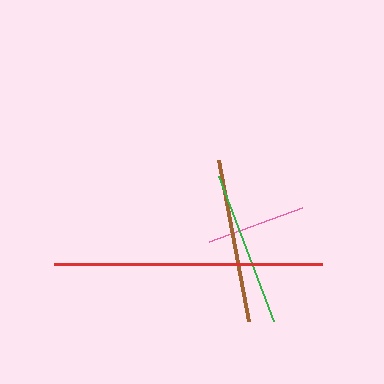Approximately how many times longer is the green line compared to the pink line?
The green line is approximately 1.6 times the length of the pink line.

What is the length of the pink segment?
The pink segment is approximately 99 pixels long.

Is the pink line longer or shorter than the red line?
The red line is longer than the pink line.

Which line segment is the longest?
The red line is the longest at approximately 267 pixels.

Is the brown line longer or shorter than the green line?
The brown line is longer than the green line.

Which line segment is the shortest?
The pink line is the shortest at approximately 99 pixels.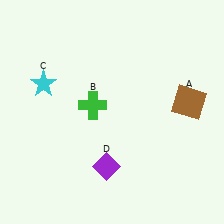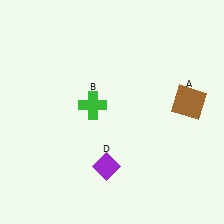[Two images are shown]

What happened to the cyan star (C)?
The cyan star (C) was removed in Image 2. It was in the top-left area of Image 1.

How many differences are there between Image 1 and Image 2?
There is 1 difference between the two images.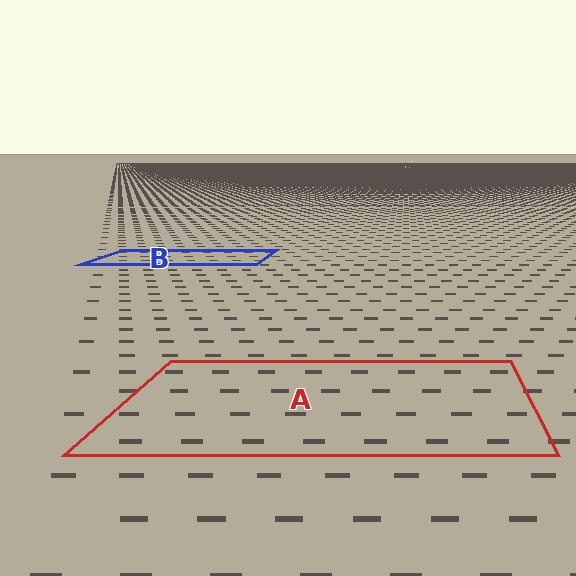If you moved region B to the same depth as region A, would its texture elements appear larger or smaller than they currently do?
They would appear larger. At a closer depth, the same texture elements are projected at a bigger on-screen size.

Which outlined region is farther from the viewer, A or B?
Region B is farther from the viewer — the texture elements inside it appear smaller and more densely packed.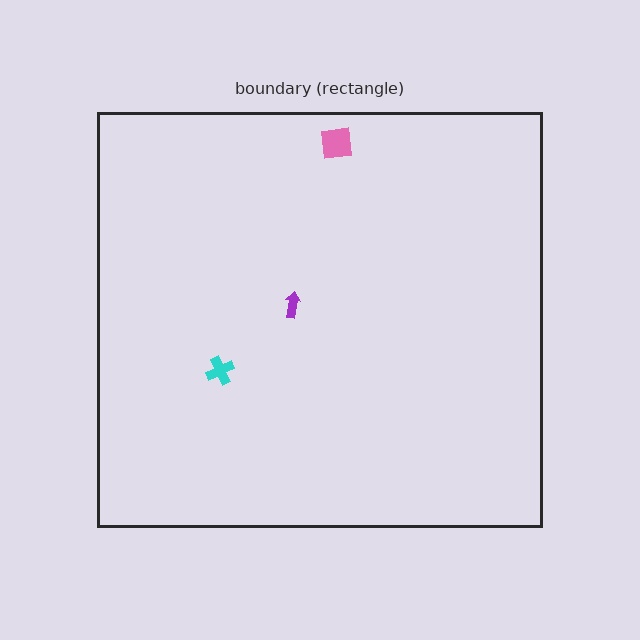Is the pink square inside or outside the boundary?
Inside.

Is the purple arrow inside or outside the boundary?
Inside.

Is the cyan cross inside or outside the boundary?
Inside.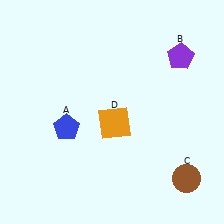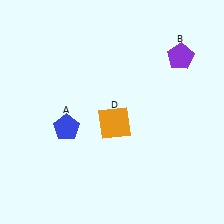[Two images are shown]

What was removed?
The brown circle (C) was removed in Image 2.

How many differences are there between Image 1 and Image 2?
There is 1 difference between the two images.